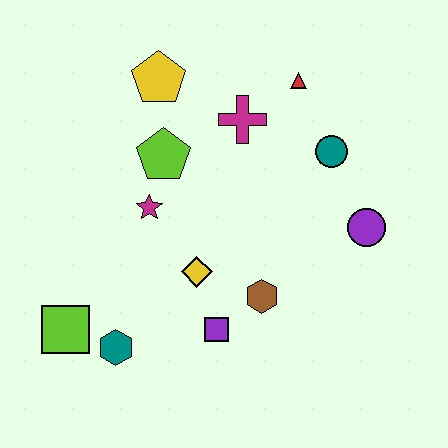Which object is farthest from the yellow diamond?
The red triangle is farthest from the yellow diamond.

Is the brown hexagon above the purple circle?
No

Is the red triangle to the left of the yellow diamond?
No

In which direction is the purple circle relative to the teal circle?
The purple circle is below the teal circle.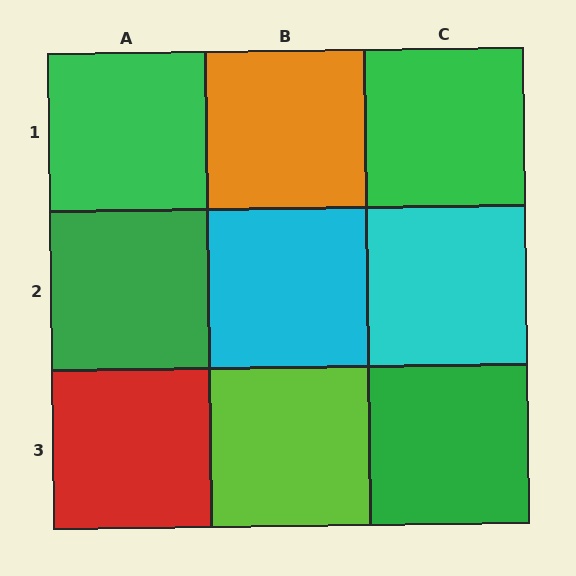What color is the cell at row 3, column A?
Red.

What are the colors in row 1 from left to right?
Green, orange, green.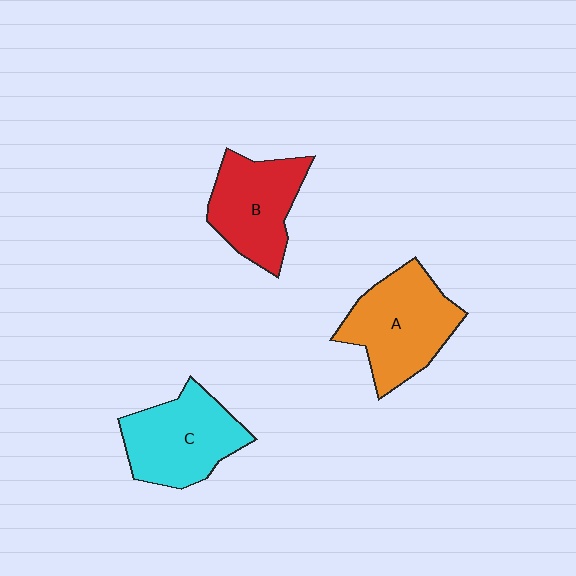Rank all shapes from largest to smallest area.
From largest to smallest: A (orange), C (cyan), B (red).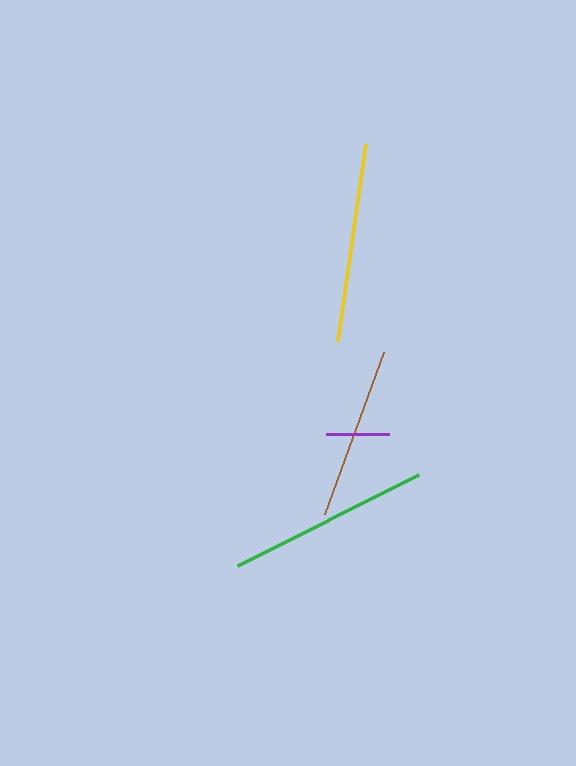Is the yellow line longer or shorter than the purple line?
The yellow line is longer than the purple line.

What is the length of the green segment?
The green segment is approximately 203 pixels long.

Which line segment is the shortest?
The purple line is the shortest at approximately 63 pixels.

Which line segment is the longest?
The green line is the longest at approximately 203 pixels.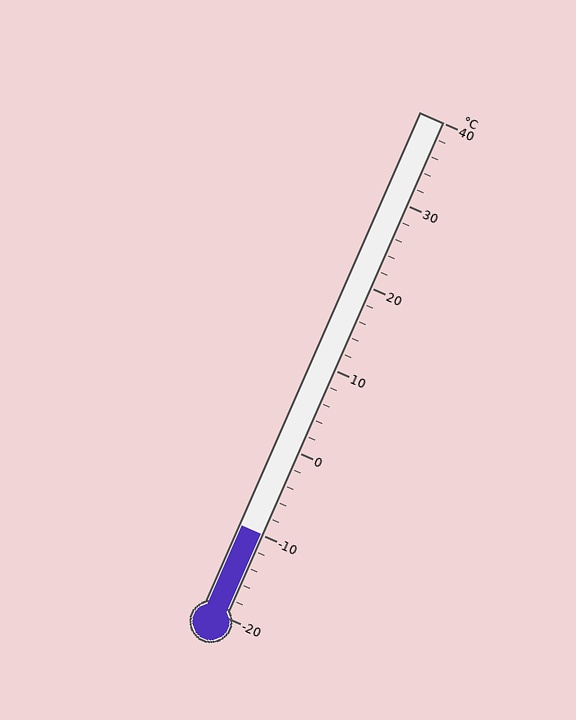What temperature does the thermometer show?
The thermometer shows approximately -10°C.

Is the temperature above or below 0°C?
The temperature is below 0°C.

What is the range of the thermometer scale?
The thermometer scale ranges from -20°C to 40°C.